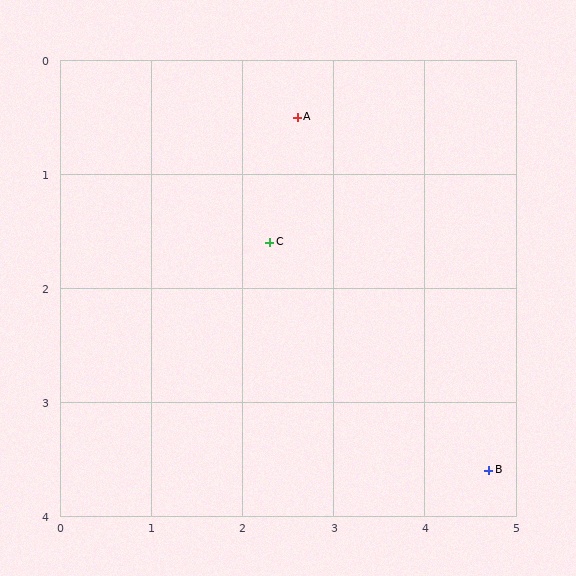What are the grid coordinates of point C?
Point C is at approximately (2.3, 1.6).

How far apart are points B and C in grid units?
Points B and C are about 3.1 grid units apart.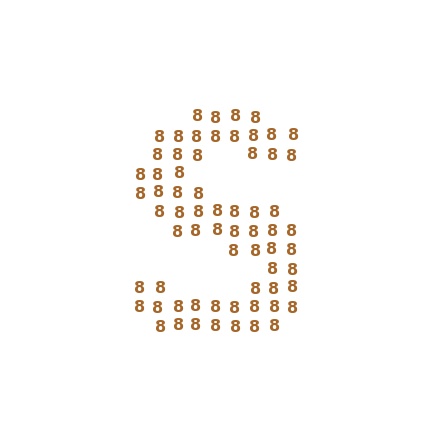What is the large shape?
The large shape is the letter S.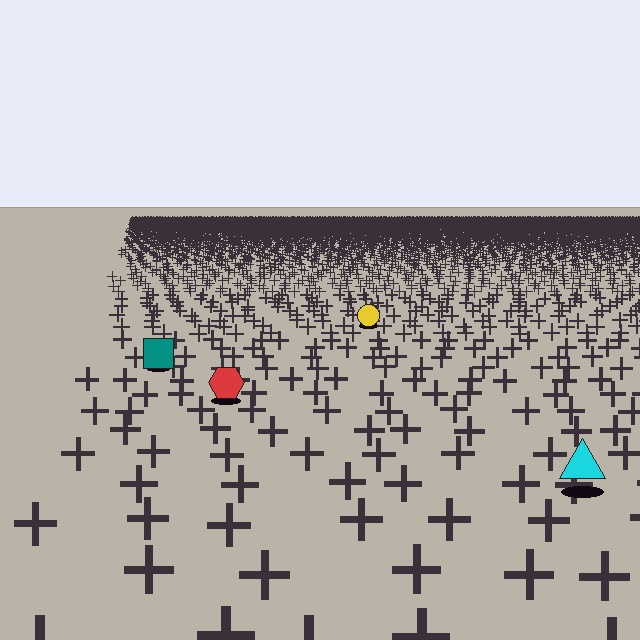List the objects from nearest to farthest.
From nearest to farthest: the cyan triangle, the red hexagon, the teal square, the yellow circle.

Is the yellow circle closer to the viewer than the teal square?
No. The teal square is closer — you can tell from the texture gradient: the ground texture is coarser near it.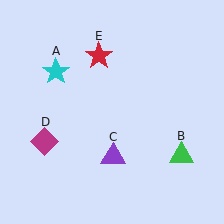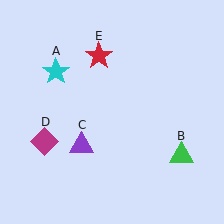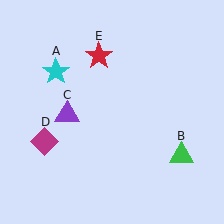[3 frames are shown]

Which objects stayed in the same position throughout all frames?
Cyan star (object A) and green triangle (object B) and magenta diamond (object D) and red star (object E) remained stationary.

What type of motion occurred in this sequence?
The purple triangle (object C) rotated clockwise around the center of the scene.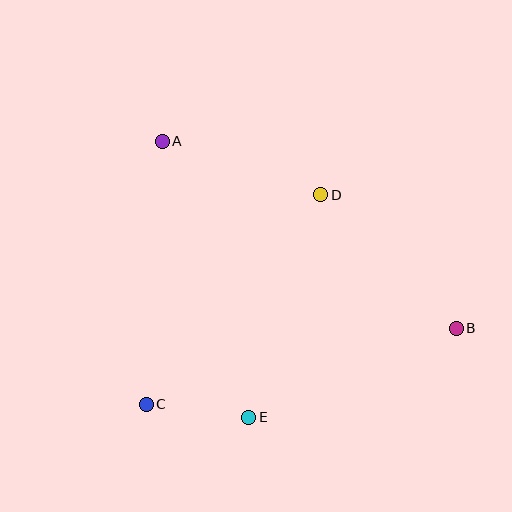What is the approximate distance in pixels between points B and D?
The distance between B and D is approximately 190 pixels.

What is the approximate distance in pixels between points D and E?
The distance between D and E is approximately 234 pixels.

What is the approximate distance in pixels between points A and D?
The distance between A and D is approximately 168 pixels.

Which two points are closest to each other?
Points C and E are closest to each other.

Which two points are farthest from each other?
Points A and B are farthest from each other.